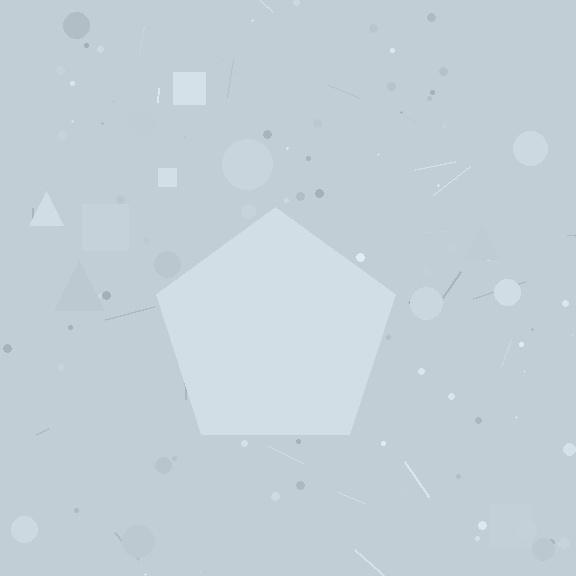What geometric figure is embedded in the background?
A pentagon is embedded in the background.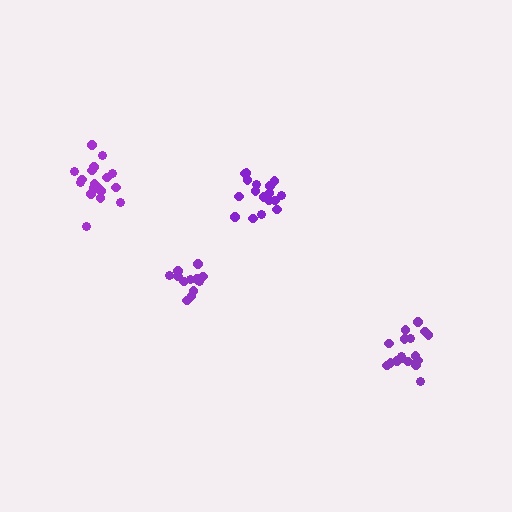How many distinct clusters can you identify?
There are 4 distinct clusters.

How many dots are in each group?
Group 1: 17 dots, Group 2: 18 dots, Group 3: 12 dots, Group 4: 17 dots (64 total).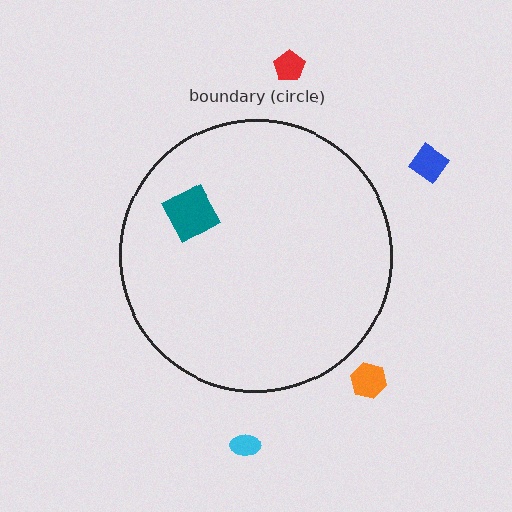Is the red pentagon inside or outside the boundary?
Outside.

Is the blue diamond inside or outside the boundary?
Outside.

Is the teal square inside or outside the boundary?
Inside.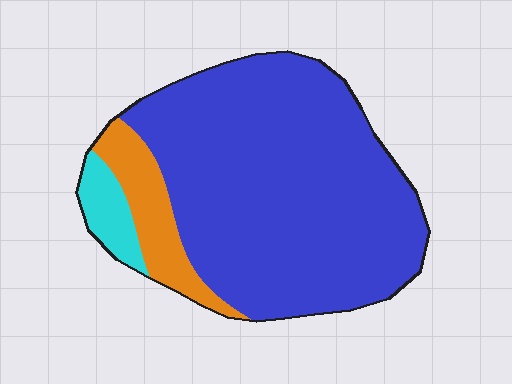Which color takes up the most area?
Blue, at roughly 80%.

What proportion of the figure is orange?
Orange covers roughly 10% of the figure.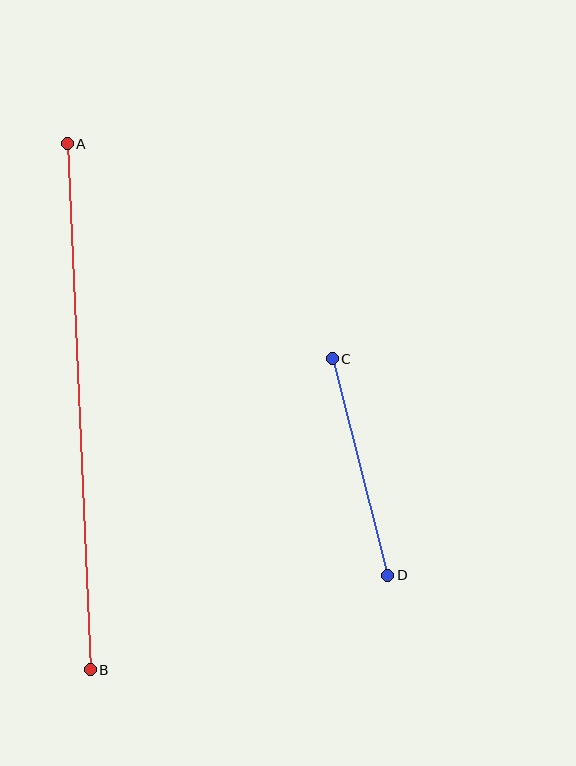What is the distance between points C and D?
The distance is approximately 224 pixels.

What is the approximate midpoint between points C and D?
The midpoint is at approximately (360, 467) pixels.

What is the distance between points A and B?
The distance is approximately 526 pixels.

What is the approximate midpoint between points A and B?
The midpoint is at approximately (79, 407) pixels.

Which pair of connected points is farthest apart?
Points A and B are farthest apart.